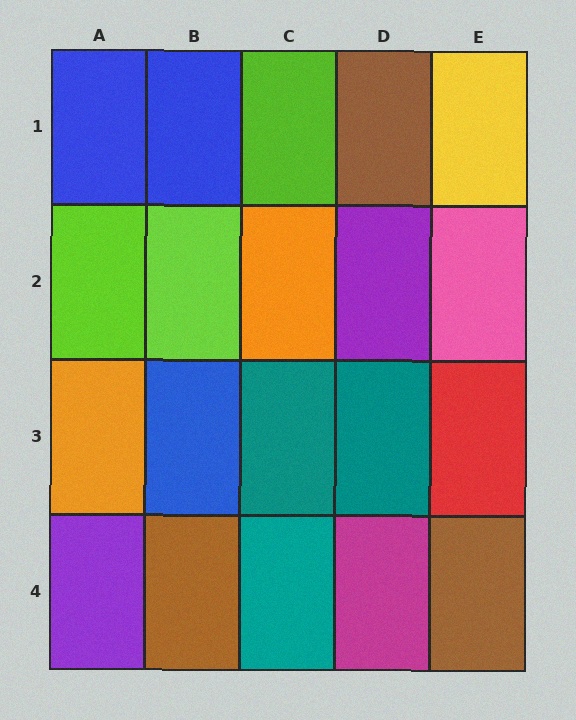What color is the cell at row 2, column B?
Lime.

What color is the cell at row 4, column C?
Teal.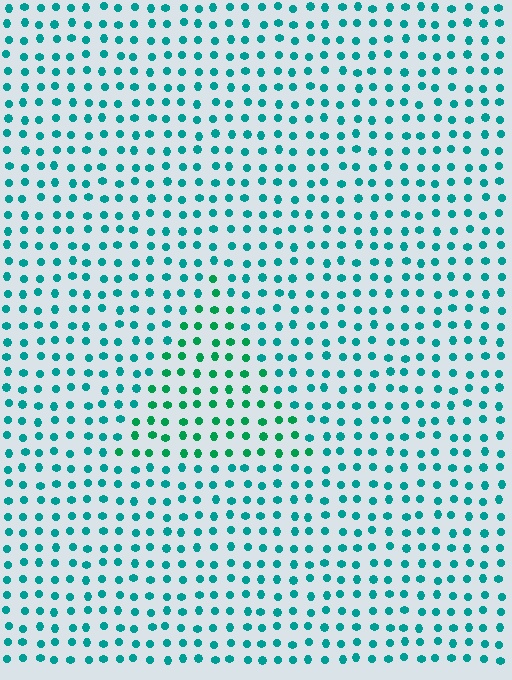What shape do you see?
I see a triangle.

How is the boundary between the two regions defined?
The boundary is defined purely by a slight shift in hue (about 28 degrees). Spacing, size, and orientation are identical on both sides.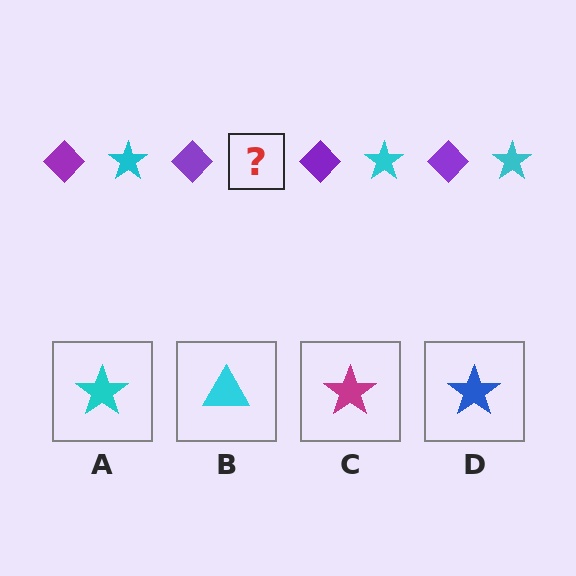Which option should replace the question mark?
Option A.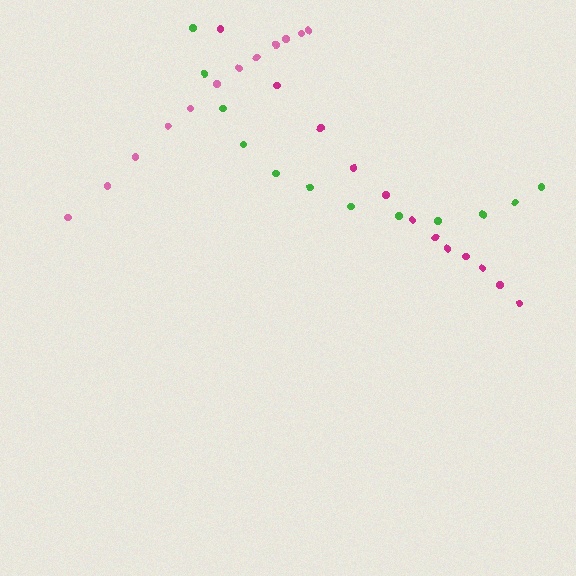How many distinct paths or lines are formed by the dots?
There are 3 distinct paths.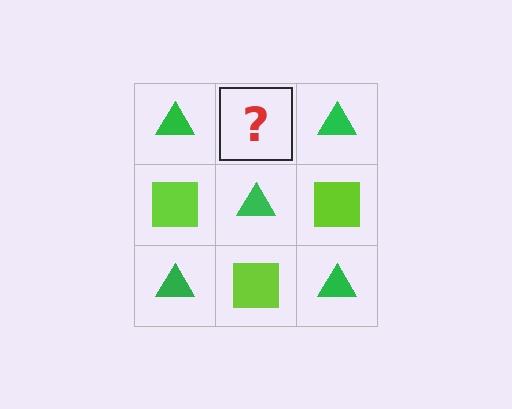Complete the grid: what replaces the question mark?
The question mark should be replaced with a lime square.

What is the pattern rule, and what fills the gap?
The rule is that it alternates green triangle and lime square in a checkerboard pattern. The gap should be filled with a lime square.